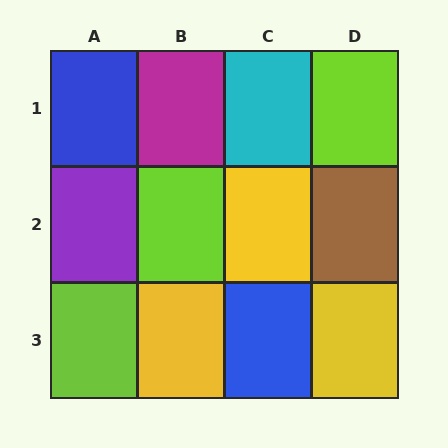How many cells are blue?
2 cells are blue.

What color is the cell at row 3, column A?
Lime.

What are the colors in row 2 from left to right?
Purple, lime, yellow, brown.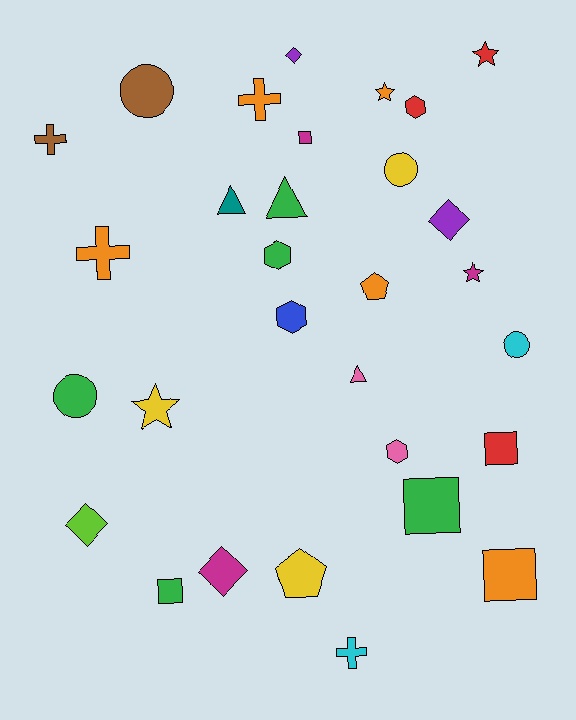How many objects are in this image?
There are 30 objects.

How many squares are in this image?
There are 5 squares.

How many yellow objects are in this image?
There are 3 yellow objects.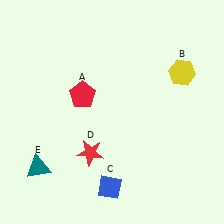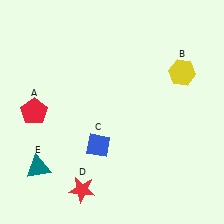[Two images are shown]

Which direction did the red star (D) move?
The red star (D) moved down.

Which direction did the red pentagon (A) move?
The red pentagon (A) moved left.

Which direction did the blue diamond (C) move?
The blue diamond (C) moved up.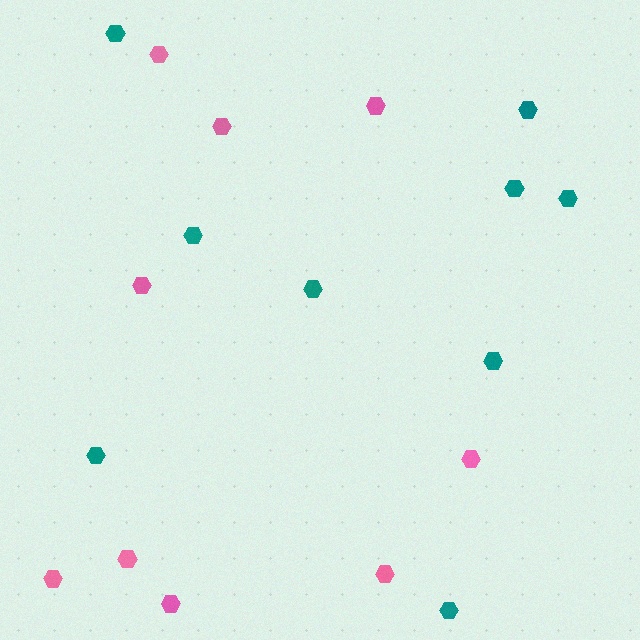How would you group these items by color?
There are 2 groups: one group of teal hexagons (9) and one group of pink hexagons (9).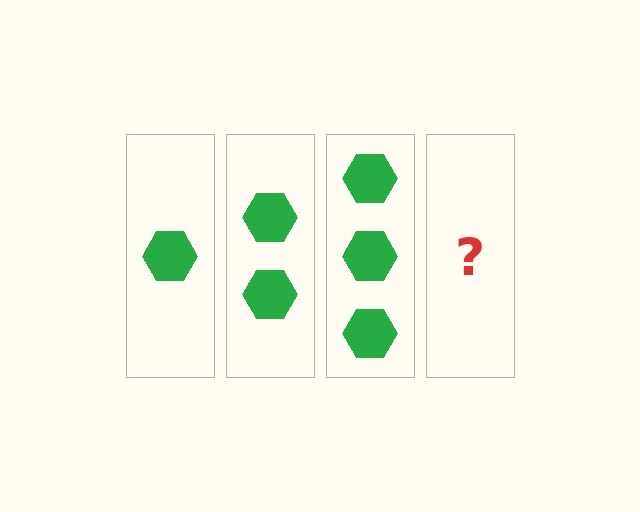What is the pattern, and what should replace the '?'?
The pattern is that each step adds one more hexagon. The '?' should be 4 hexagons.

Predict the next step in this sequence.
The next step is 4 hexagons.